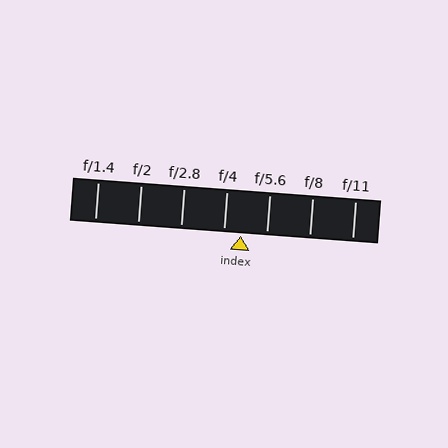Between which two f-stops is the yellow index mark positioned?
The index mark is between f/4 and f/5.6.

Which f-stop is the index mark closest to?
The index mark is closest to f/4.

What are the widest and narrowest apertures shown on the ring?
The widest aperture shown is f/1.4 and the narrowest is f/11.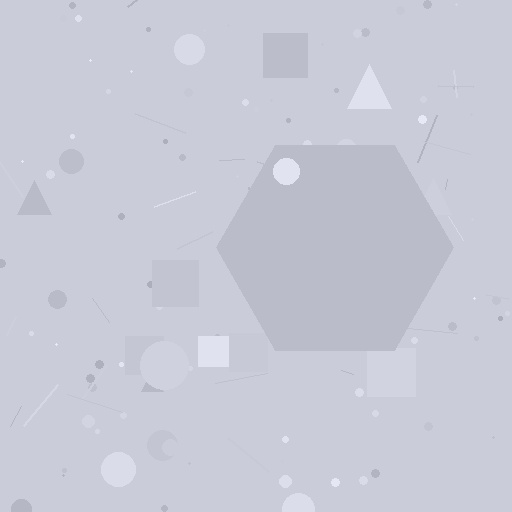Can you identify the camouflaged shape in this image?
The camouflaged shape is a hexagon.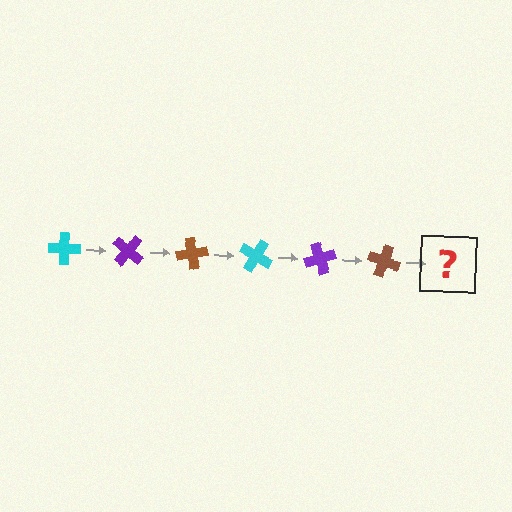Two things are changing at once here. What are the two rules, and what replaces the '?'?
The two rules are that it rotates 40 degrees each step and the color cycles through cyan, purple, and brown. The '?' should be a cyan cross, rotated 240 degrees from the start.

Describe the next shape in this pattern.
It should be a cyan cross, rotated 240 degrees from the start.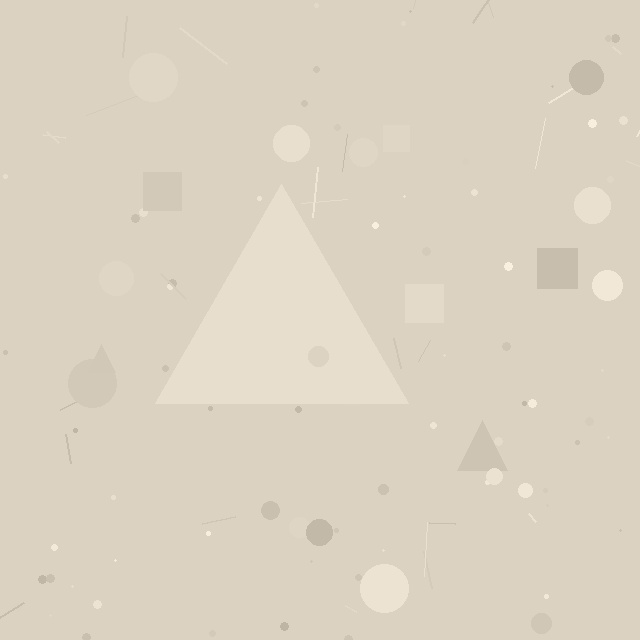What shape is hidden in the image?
A triangle is hidden in the image.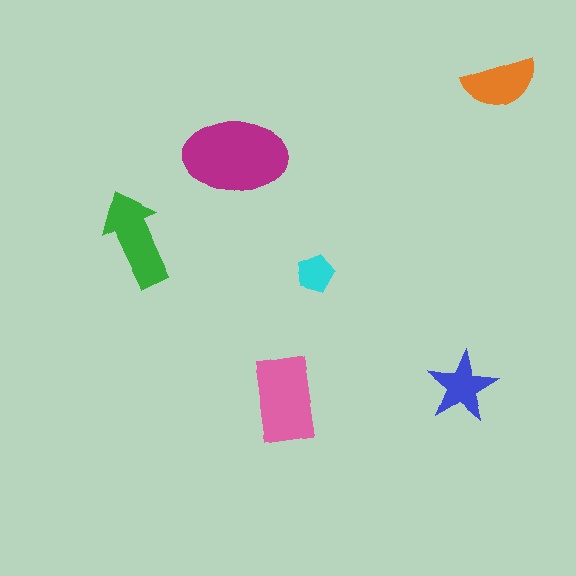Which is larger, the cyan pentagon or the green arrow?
The green arrow.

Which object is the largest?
The magenta ellipse.